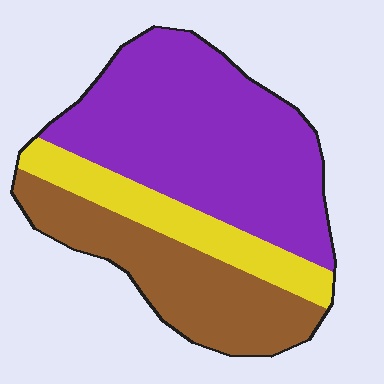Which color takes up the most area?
Purple, at roughly 55%.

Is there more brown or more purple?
Purple.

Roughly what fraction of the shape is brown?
Brown covers about 30% of the shape.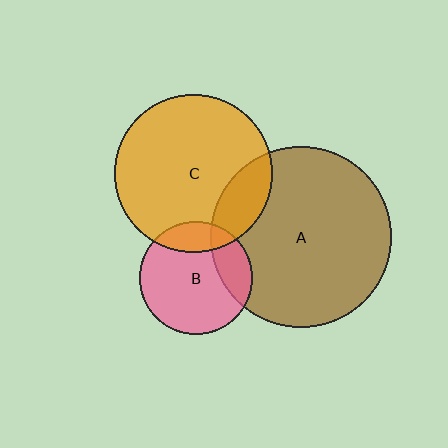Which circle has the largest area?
Circle A (brown).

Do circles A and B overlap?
Yes.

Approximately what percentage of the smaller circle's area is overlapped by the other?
Approximately 20%.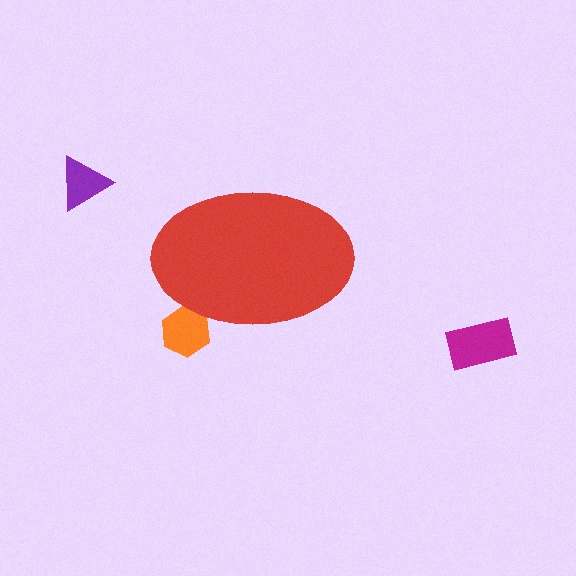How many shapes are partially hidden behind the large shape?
1 shape is partially hidden.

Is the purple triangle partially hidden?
No, the purple triangle is fully visible.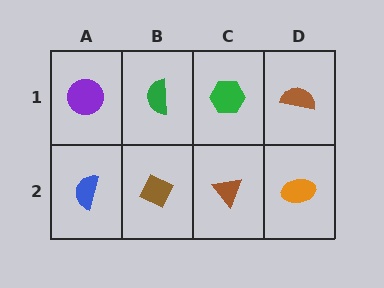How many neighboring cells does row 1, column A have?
2.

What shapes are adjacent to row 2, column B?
A green semicircle (row 1, column B), a blue semicircle (row 2, column A), a brown triangle (row 2, column C).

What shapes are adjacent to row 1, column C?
A brown triangle (row 2, column C), a green semicircle (row 1, column B), a brown semicircle (row 1, column D).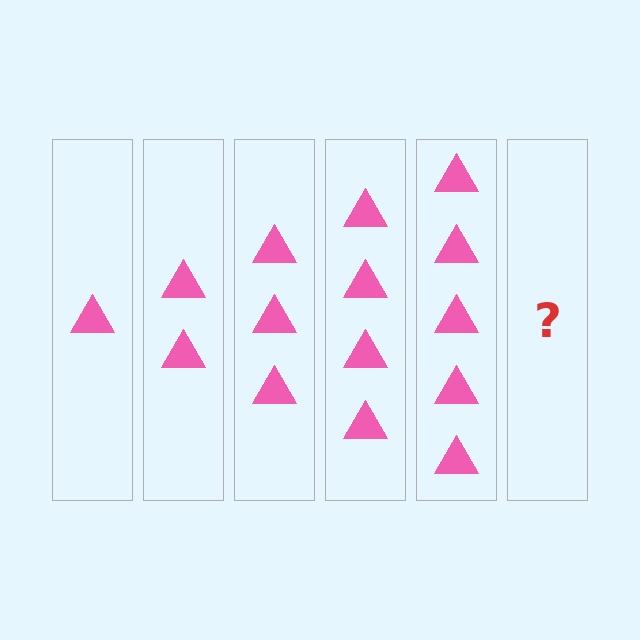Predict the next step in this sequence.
The next step is 6 triangles.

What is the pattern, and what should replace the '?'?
The pattern is that each step adds one more triangle. The '?' should be 6 triangles.